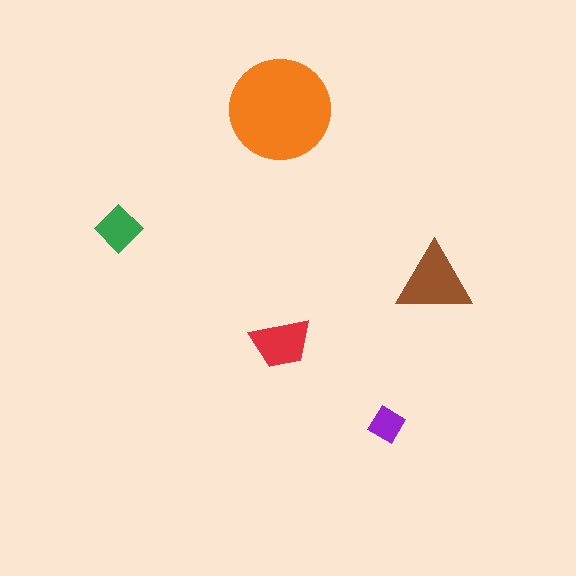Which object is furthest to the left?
The green diamond is leftmost.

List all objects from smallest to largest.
The purple diamond, the green diamond, the red trapezoid, the brown triangle, the orange circle.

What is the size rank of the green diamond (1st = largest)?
4th.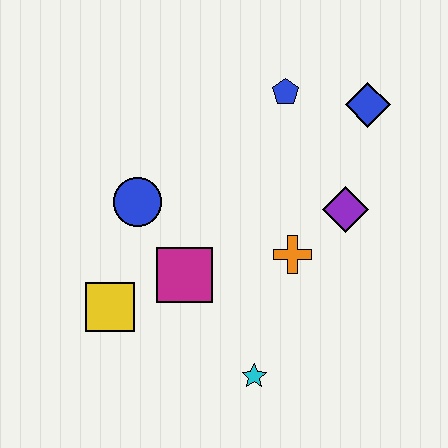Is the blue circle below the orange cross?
No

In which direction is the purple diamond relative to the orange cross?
The purple diamond is to the right of the orange cross.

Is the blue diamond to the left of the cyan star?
No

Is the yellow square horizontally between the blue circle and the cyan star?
No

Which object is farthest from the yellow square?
The blue diamond is farthest from the yellow square.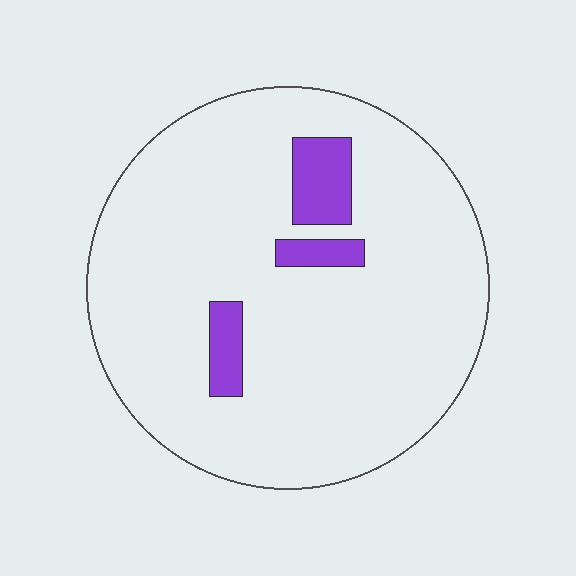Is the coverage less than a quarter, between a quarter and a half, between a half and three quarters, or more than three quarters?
Less than a quarter.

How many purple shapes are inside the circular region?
3.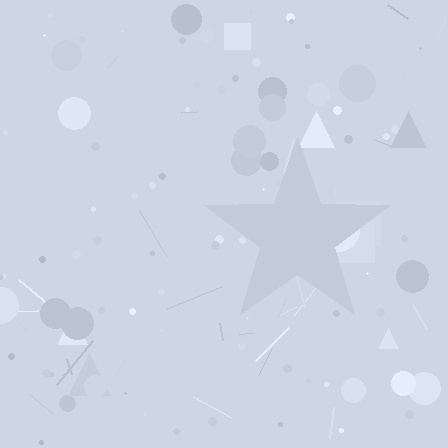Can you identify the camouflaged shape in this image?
The camouflaged shape is a star.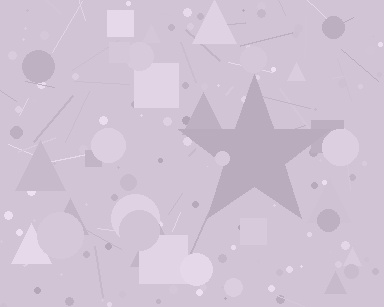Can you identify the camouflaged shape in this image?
The camouflaged shape is a star.